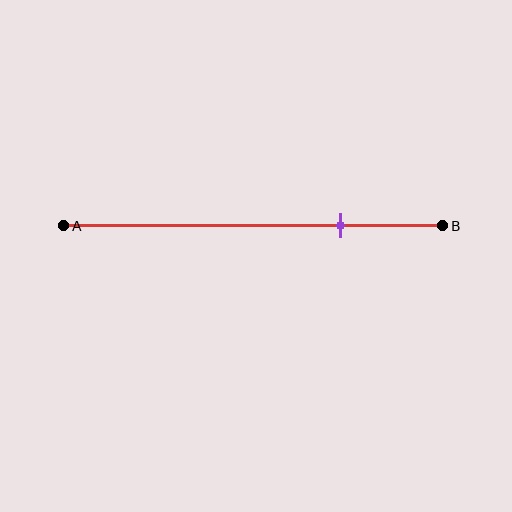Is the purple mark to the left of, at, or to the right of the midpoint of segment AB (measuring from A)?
The purple mark is to the right of the midpoint of segment AB.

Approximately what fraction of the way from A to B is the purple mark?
The purple mark is approximately 75% of the way from A to B.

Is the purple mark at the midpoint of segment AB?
No, the mark is at about 75% from A, not at the 50% midpoint.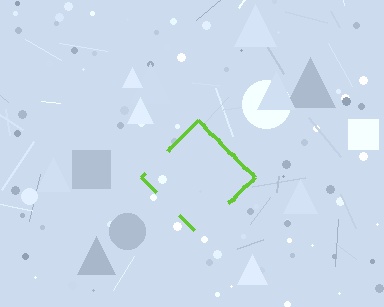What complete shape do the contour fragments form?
The contour fragments form a diamond.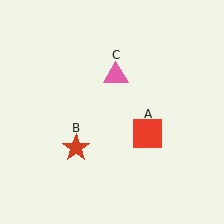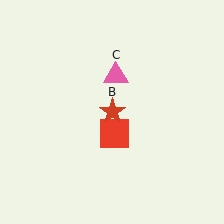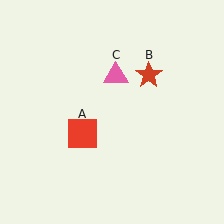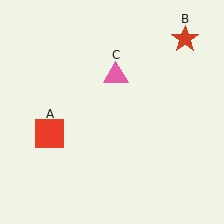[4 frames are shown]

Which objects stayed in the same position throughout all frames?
Pink triangle (object C) remained stationary.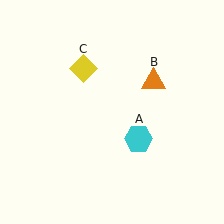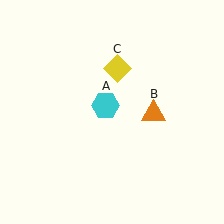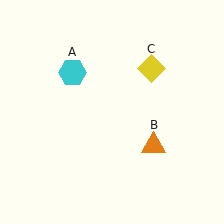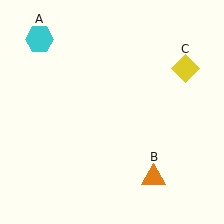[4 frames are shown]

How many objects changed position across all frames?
3 objects changed position: cyan hexagon (object A), orange triangle (object B), yellow diamond (object C).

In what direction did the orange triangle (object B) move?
The orange triangle (object B) moved down.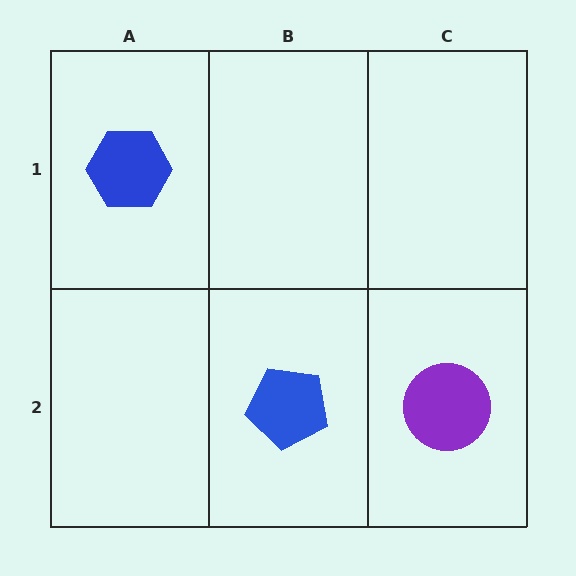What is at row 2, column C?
A purple circle.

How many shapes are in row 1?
1 shape.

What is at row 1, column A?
A blue hexagon.